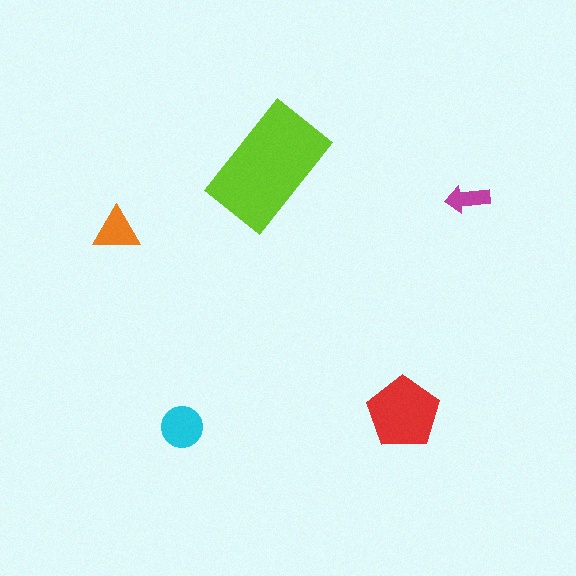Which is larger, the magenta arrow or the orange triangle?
The orange triangle.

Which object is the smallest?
The magenta arrow.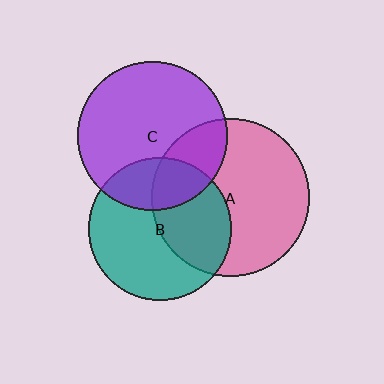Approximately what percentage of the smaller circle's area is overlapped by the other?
Approximately 25%.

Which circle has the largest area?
Circle A (pink).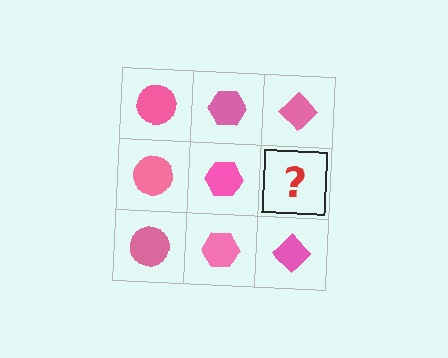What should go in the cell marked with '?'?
The missing cell should contain a pink diamond.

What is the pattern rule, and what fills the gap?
The rule is that each column has a consistent shape. The gap should be filled with a pink diamond.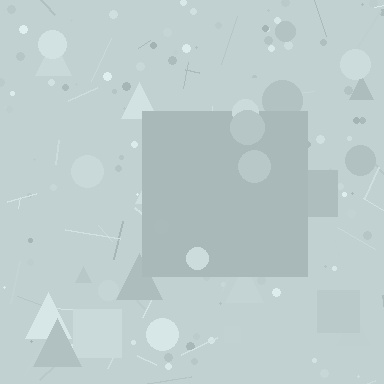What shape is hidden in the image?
A square is hidden in the image.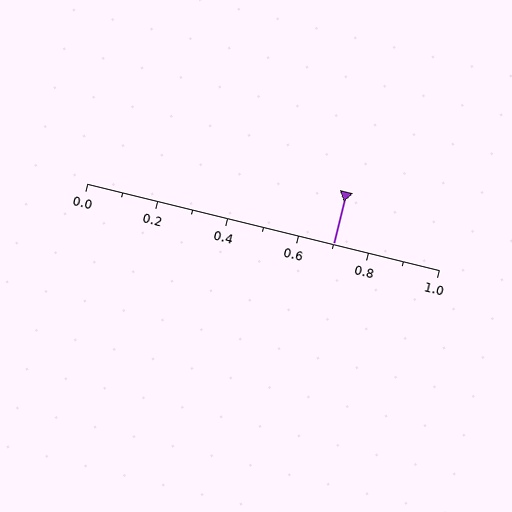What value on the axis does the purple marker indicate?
The marker indicates approximately 0.7.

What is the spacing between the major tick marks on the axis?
The major ticks are spaced 0.2 apart.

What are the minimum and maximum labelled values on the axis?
The axis runs from 0.0 to 1.0.